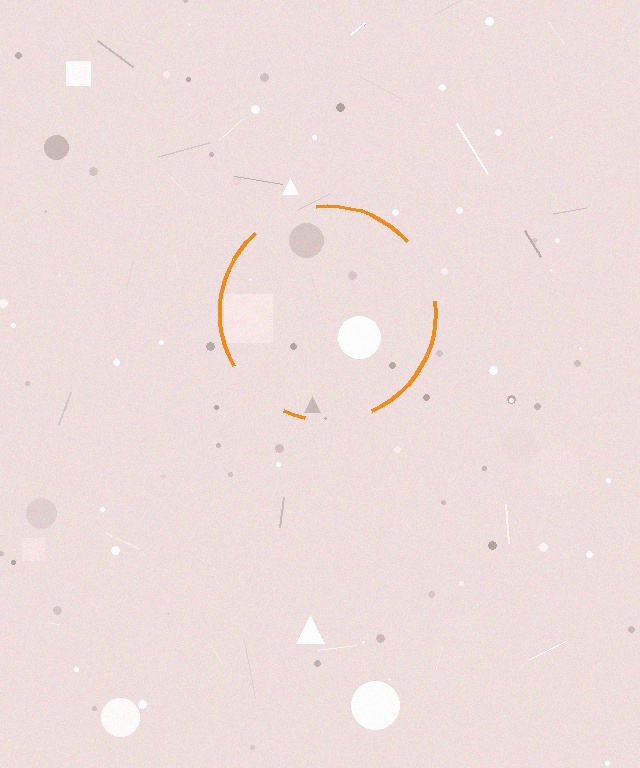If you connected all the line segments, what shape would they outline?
They would outline a circle.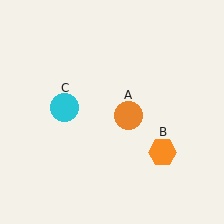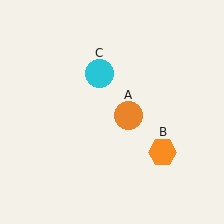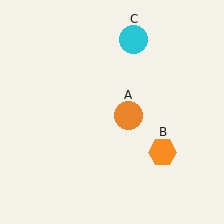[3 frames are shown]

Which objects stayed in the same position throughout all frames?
Orange circle (object A) and orange hexagon (object B) remained stationary.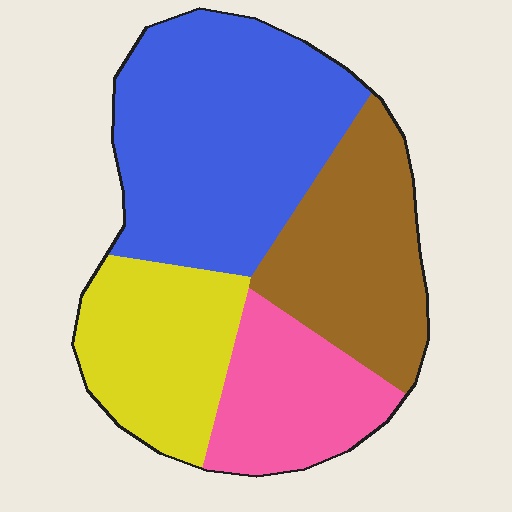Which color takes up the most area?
Blue, at roughly 40%.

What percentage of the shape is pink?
Pink covers roughly 15% of the shape.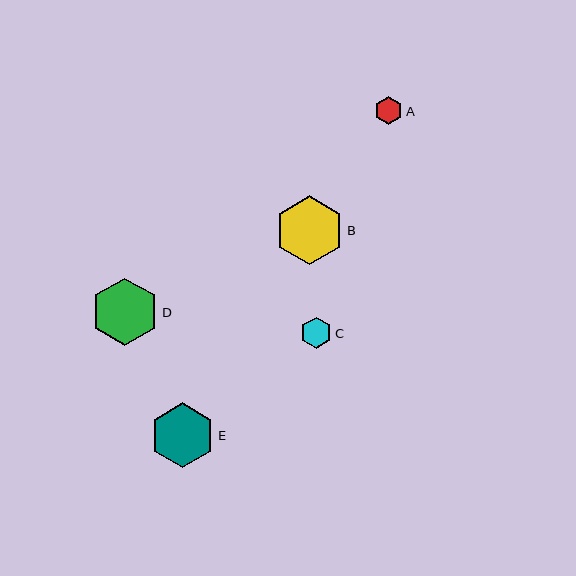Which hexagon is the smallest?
Hexagon A is the smallest with a size of approximately 28 pixels.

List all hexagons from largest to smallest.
From largest to smallest: B, D, E, C, A.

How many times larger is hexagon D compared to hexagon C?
Hexagon D is approximately 2.1 times the size of hexagon C.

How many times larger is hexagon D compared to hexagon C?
Hexagon D is approximately 2.1 times the size of hexagon C.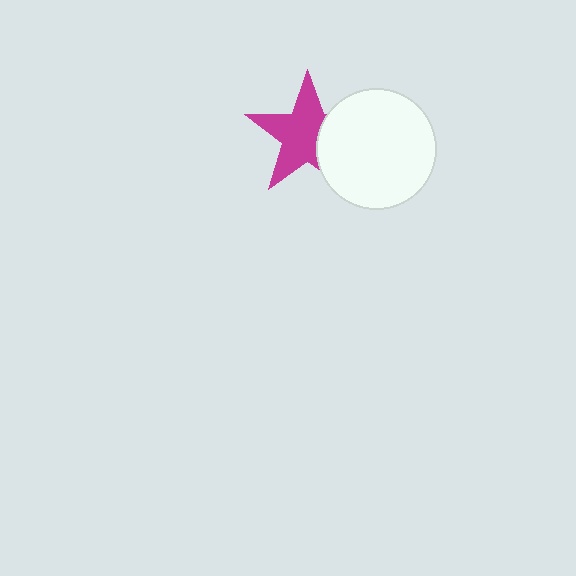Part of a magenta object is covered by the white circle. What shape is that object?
It is a star.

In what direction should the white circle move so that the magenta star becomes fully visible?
The white circle should move right. That is the shortest direction to clear the overlap and leave the magenta star fully visible.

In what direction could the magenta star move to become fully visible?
The magenta star could move left. That would shift it out from behind the white circle entirely.